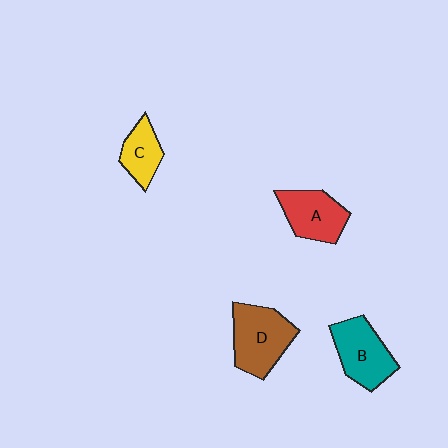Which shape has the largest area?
Shape D (brown).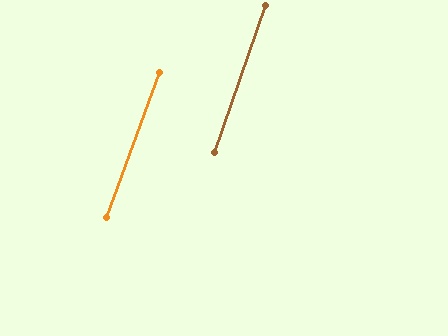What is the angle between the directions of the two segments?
Approximately 1 degree.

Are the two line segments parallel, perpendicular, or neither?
Parallel — their directions differ by only 1.2°.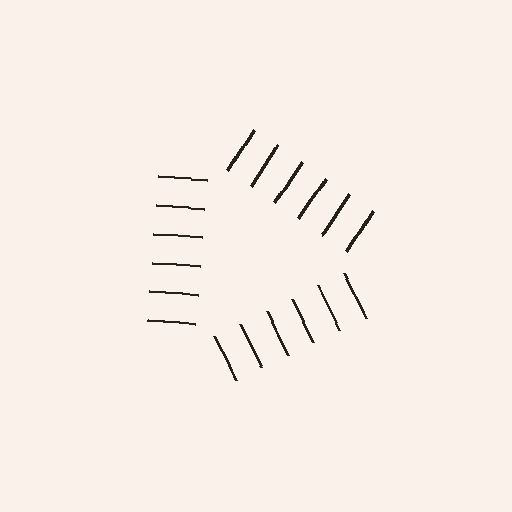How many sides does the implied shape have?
3 sides — the line-ends trace a triangle.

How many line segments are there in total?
18 — 6 along each of the 3 edges.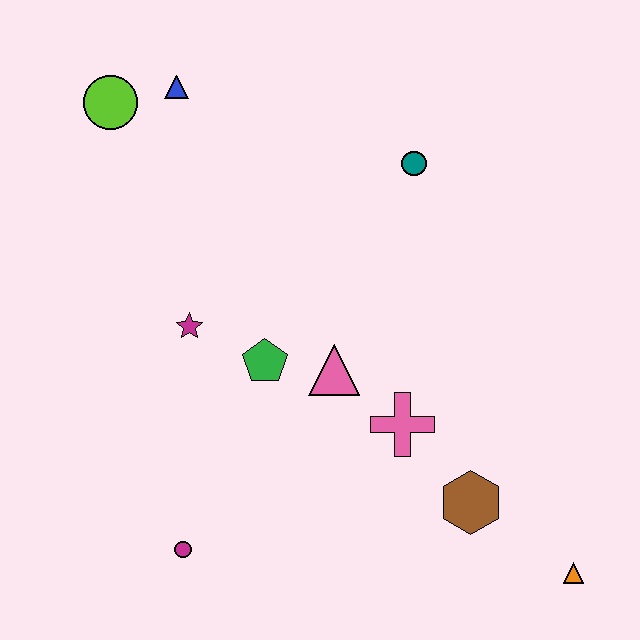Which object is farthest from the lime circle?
The orange triangle is farthest from the lime circle.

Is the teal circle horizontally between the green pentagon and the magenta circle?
No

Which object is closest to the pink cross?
The pink triangle is closest to the pink cross.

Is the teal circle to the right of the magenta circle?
Yes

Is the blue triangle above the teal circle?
Yes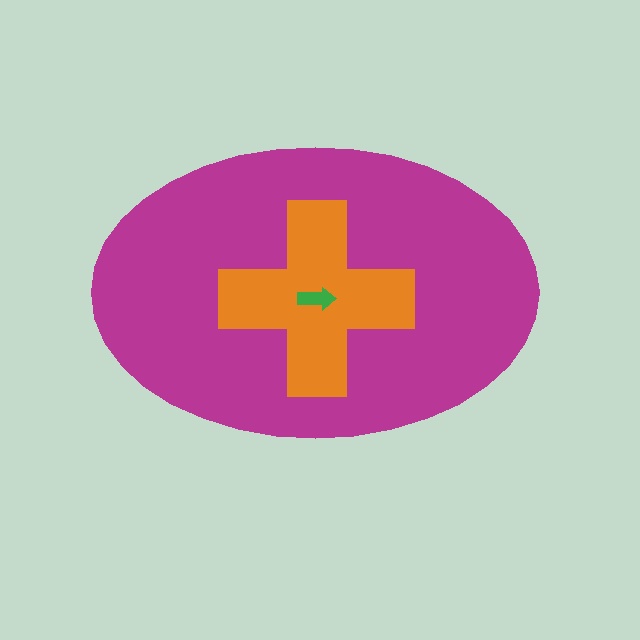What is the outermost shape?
The magenta ellipse.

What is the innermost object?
The green arrow.